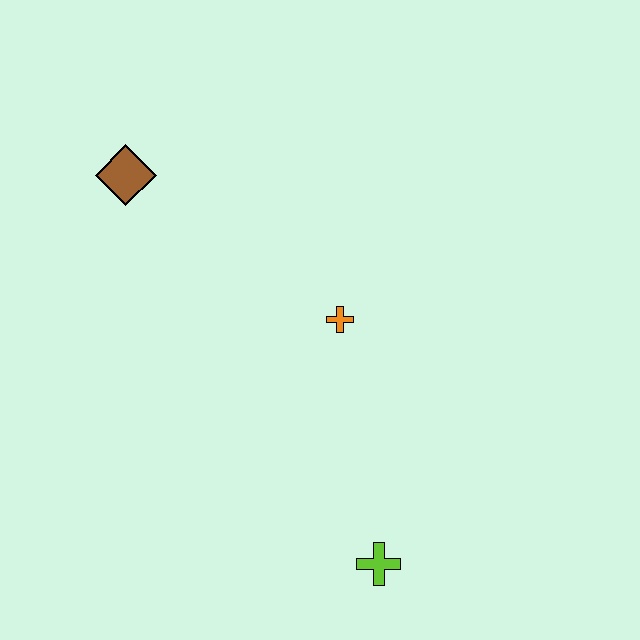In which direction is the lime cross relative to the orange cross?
The lime cross is below the orange cross.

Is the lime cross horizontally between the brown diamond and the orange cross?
No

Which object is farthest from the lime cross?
The brown diamond is farthest from the lime cross.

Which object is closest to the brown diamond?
The orange cross is closest to the brown diamond.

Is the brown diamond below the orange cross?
No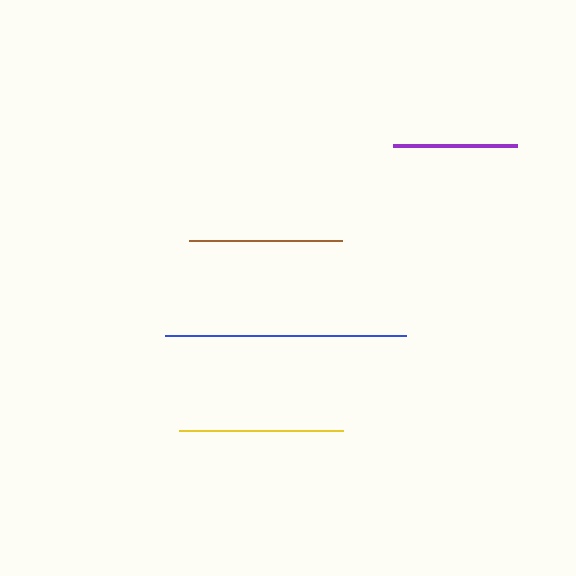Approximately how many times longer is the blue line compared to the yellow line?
The blue line is approximately 1.5 times the length of the yellow line.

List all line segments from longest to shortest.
From longest to shortest: blue, yellow, brown, purple.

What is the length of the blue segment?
The blue segment is approximately 241 pixels long.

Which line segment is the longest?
The blue line is the longest at approximately 241 pixels.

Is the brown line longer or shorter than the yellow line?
The yellow line is longer than the brown line.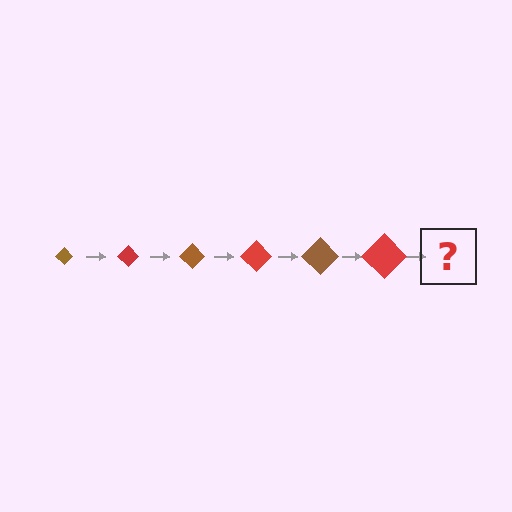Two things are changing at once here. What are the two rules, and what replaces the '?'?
The two rules are that the diamond grows larger each step and the color cycles through brown and red. The '?' should be a brown diamond, larger than the previous one.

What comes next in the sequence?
The next element should be a brown diamond, larger than the previous one.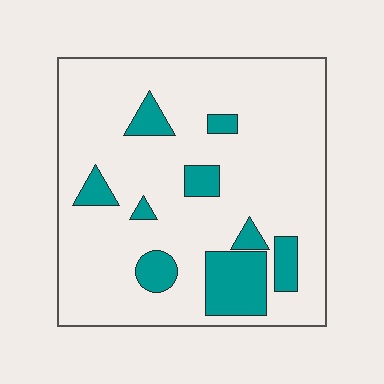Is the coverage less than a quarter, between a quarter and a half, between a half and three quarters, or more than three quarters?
Less than a quarter.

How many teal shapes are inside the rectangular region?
9.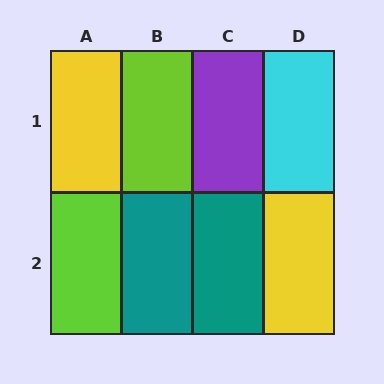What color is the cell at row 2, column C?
Teal.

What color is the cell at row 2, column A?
Lime.